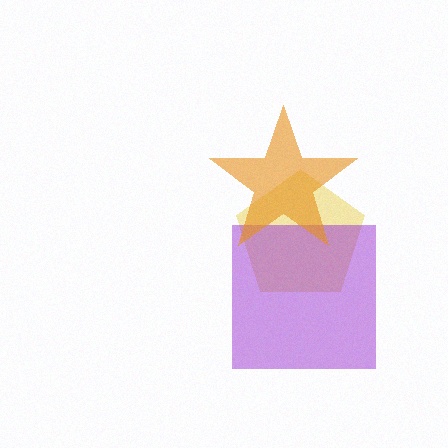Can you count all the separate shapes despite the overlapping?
Yes, there are 3 separate shapes.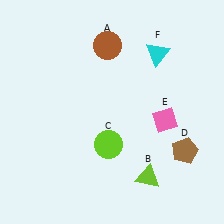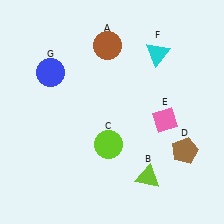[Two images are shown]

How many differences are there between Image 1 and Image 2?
There is 1 difference between the two images.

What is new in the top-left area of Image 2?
A blue circle (G) was added in the top-left area of Image 2.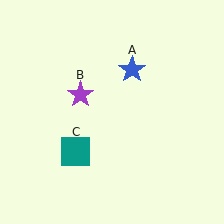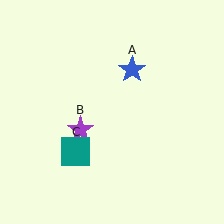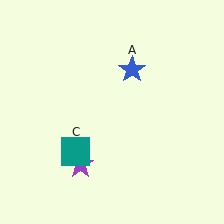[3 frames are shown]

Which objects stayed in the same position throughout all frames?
Blue star (object A) and teal square (object C) remained stationary.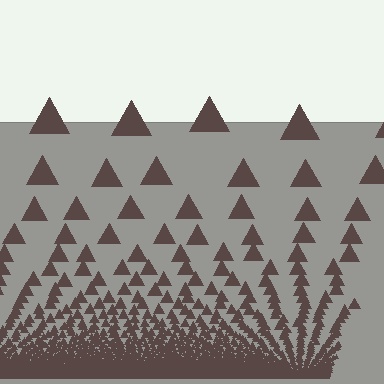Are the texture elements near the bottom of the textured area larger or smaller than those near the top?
Smaller. The gradient is inverted — elements near the bottom are smaller and denser.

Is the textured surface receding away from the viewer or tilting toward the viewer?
The surface appears to tilt toward the viewer. Texture elements get larger and sparser toward the top.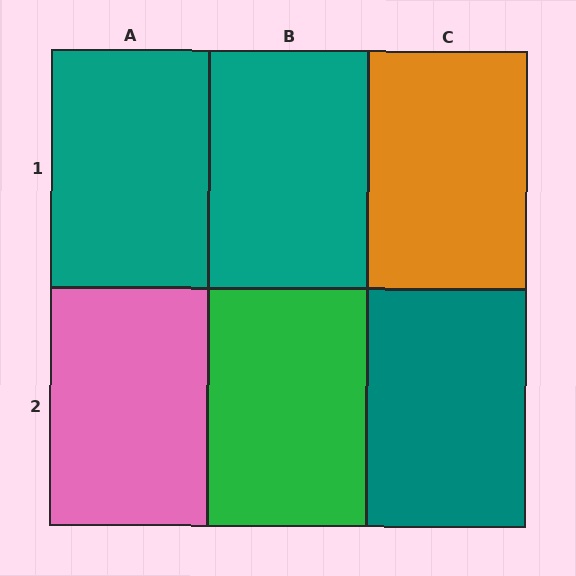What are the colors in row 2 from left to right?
Pink, green, teal.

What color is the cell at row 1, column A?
Teal.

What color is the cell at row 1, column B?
Teal.